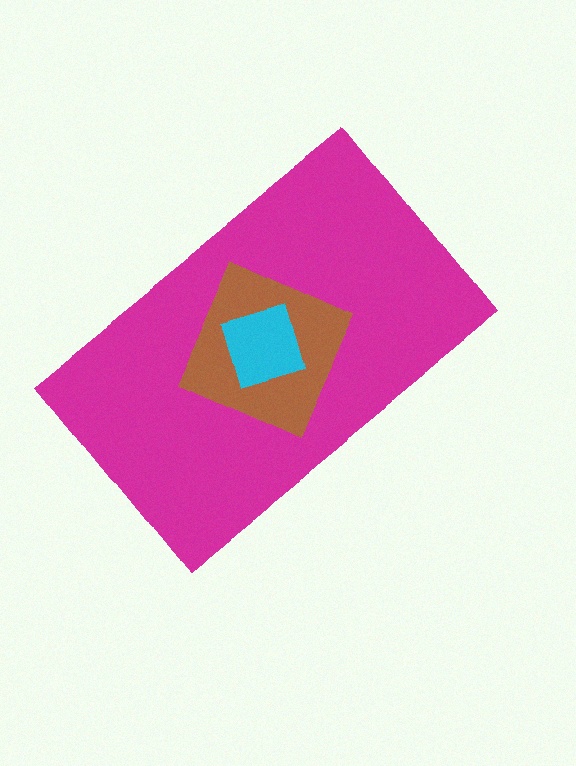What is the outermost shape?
The magenta rectangle.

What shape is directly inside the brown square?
The cyan diamond.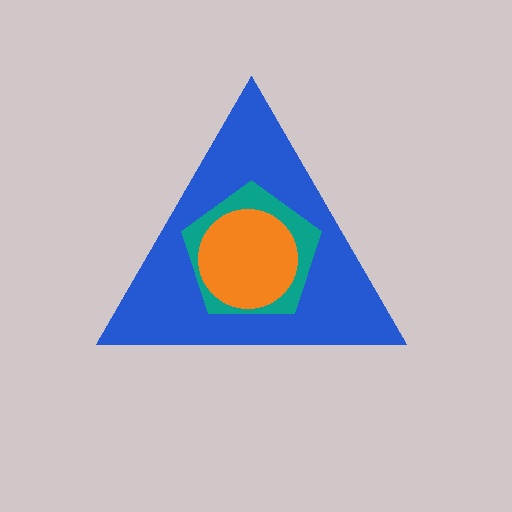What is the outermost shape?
The blue triangle.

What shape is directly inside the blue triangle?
The teal pentagon.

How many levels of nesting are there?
3.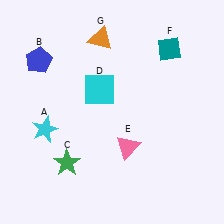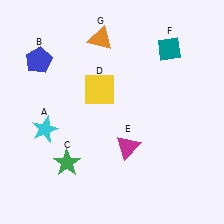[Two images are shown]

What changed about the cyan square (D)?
In Image 1, D is cyan. In Image 2, it changed to yellow.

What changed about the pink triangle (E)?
In Image 1, E is pink. In Image 2, it changed to magenta.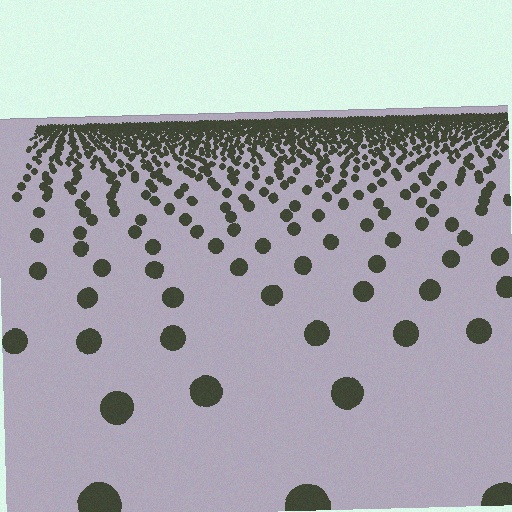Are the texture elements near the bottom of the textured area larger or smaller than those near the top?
Larger. Near the bottom, elements are closer to the viewer and appear at a bigger on-screen size.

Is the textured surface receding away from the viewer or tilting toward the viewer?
The surface is receding away from the viewer. Texture elements get smaller and denser toward the top.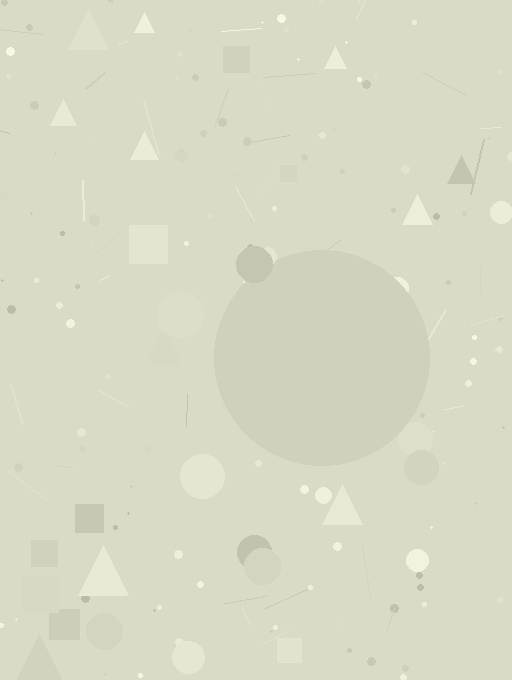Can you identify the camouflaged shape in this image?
The camouflaged shape is a circle.